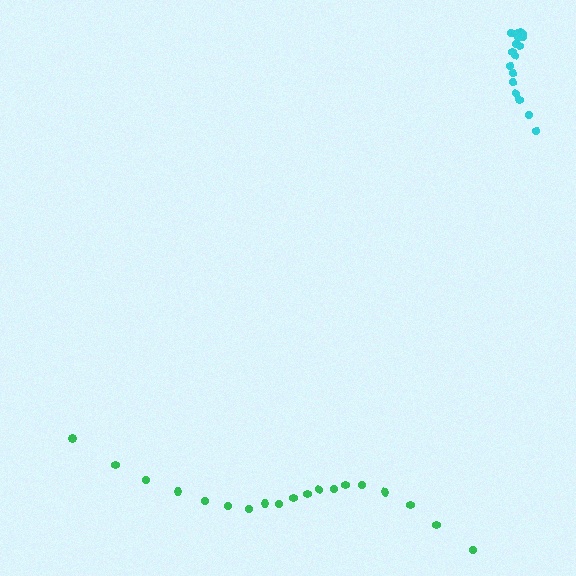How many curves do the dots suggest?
There are 2 distinct paths.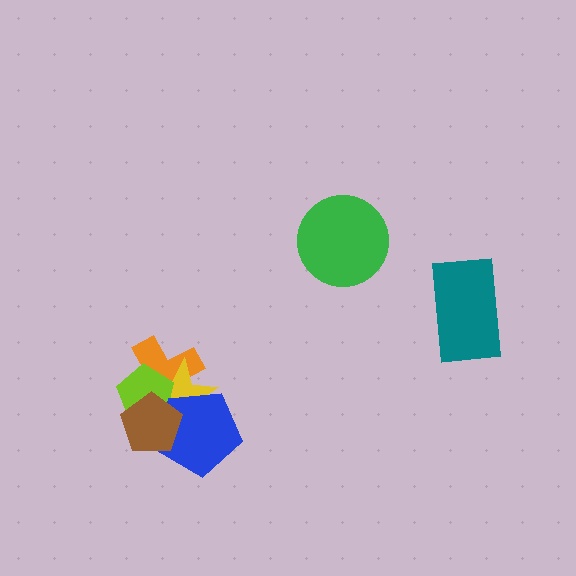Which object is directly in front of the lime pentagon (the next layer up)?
The blue pentagon is directly in front of the lime pentagon.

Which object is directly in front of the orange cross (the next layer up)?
The yellow star is directly in front of the orange cross.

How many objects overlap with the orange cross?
4 objects overlap with the orange cross.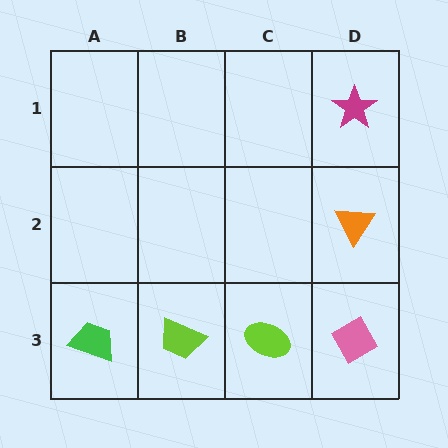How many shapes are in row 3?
4 shapes.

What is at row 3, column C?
A lime ellipse.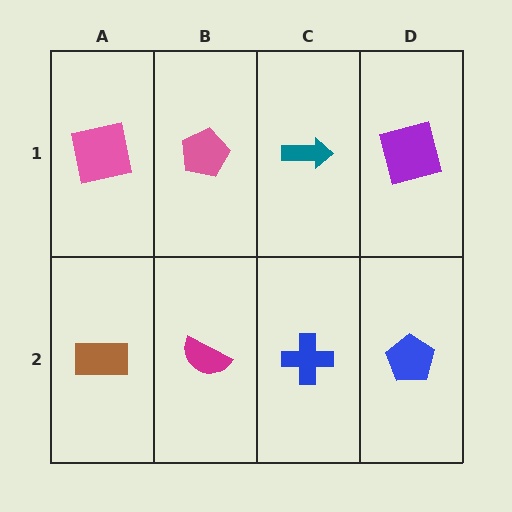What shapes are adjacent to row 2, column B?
A pink pentagon (row 1, column B), a brown rectangle (row 2, column A), a blue cross (row 2, column C).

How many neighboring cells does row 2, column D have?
2.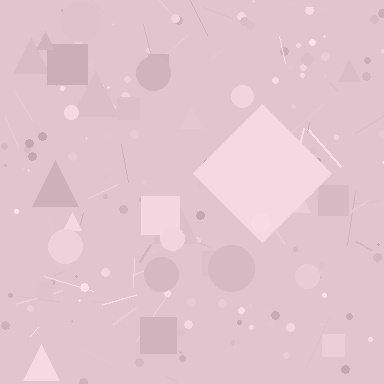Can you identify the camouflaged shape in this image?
The camouflaged shape is a diamond.